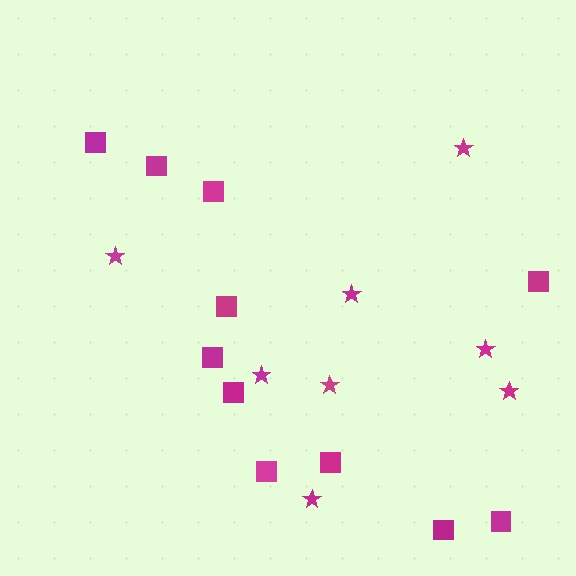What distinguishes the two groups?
There are 2 groups: one group of stars (8) and one group of squares (11).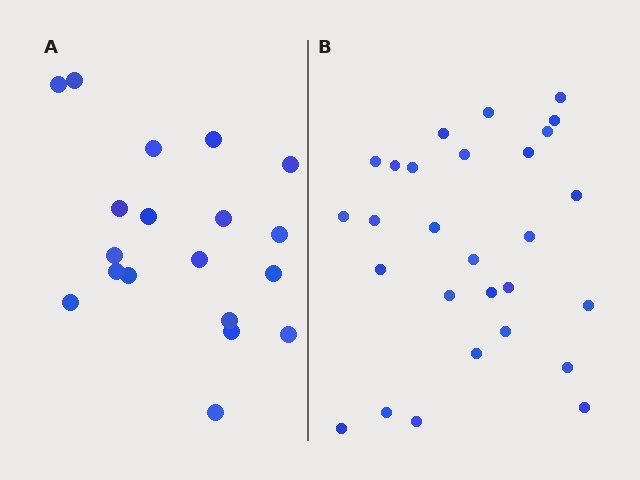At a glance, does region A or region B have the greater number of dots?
Region B (the right region) has more dots.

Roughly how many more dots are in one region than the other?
Region B has roughly 8 or so more dots than region A.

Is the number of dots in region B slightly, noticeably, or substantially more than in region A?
Region B has substantially more. The ratio is roughly 1.5 to 1.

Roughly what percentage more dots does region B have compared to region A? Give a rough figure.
About 45% more.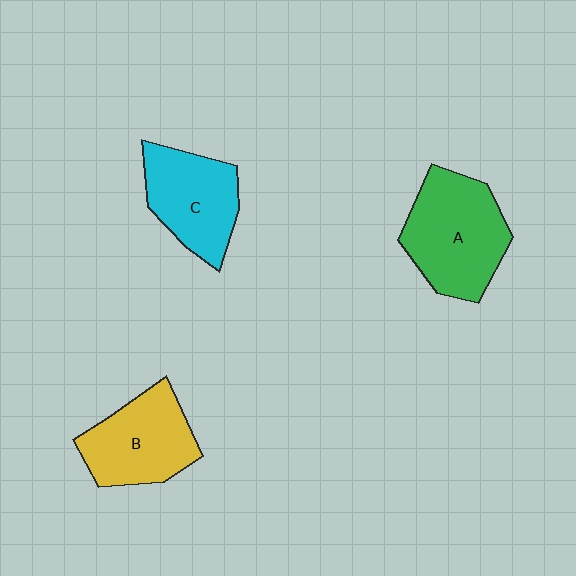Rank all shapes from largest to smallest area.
From largest to smallest: A (green), B (yellow), C (cyan).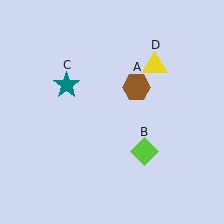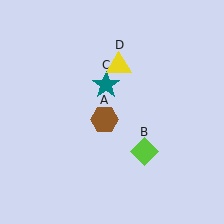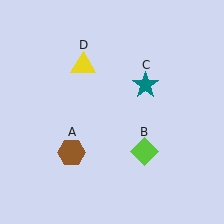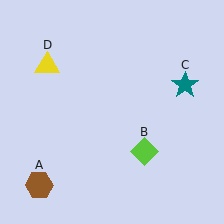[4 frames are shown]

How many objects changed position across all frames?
3 objects changed position: brown hexagon (object A), teal star (object C), yellow triangle (object D).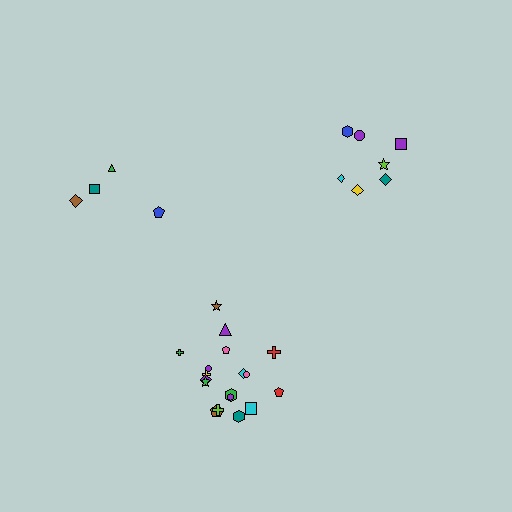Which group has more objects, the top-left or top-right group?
The top-right group.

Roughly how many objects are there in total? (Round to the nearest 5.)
Roughly 30 objects in total.